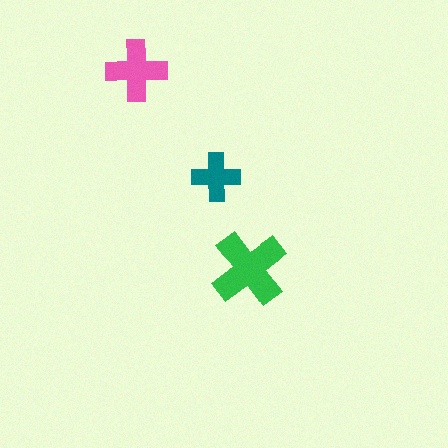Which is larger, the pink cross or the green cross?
The green one.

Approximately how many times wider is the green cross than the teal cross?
About 1.5 times wider.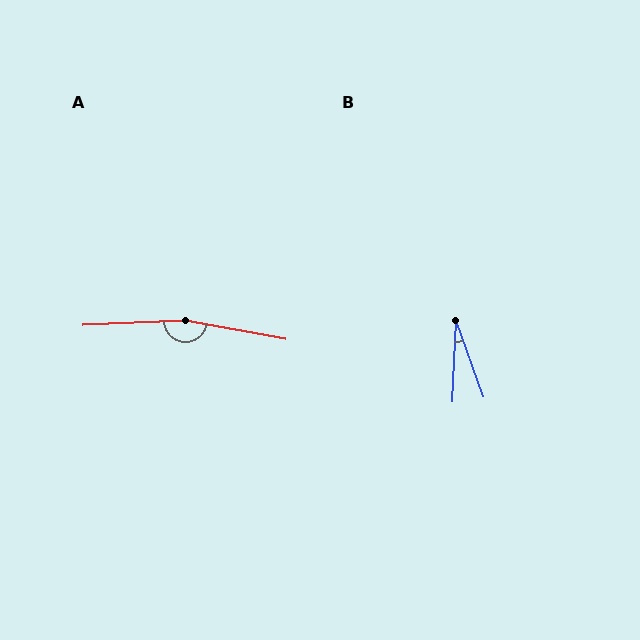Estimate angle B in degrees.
Approximately 22 degrees.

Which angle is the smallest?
B, at approximately 22 degrees.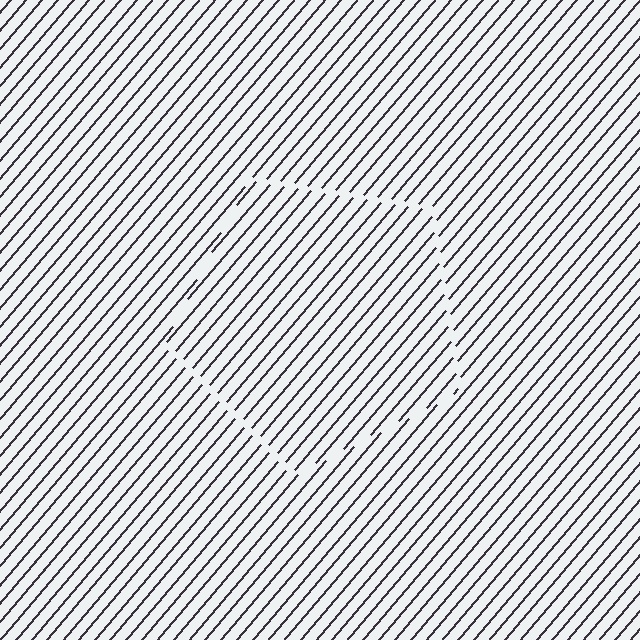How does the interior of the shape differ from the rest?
The interior of the shape contains the same grating, shifted by half a period — the contour is defined by the phase discontinuity where line-ends from the inner and outer gratings abut.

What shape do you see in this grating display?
An illusory pentagon. The interior of the shape contains the same grating, shifted by half a period — the contour is defined by the phase discontinuity where line-ends from the inner and outer gratings abut.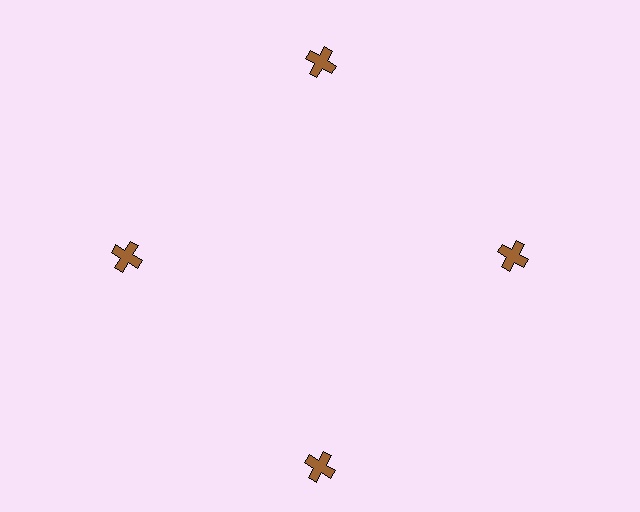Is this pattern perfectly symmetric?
No. The 4 brown crosses are arranged in a ring, but one element near the 6 o'clock position is pushed outward from the center, breaking the 4-fold rotational symmetry.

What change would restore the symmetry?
The symmetry would be restored by moving it inward, back onto the ring so that all 4 crosses sit at equal angles and equal distance from the center.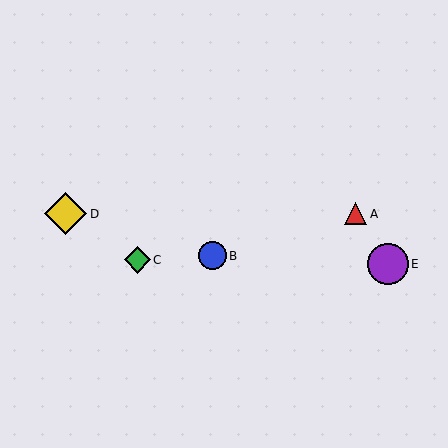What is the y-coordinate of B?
Object B is at y≈256.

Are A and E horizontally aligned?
No, A is at y≈214 and E is at y≈264.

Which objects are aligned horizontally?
Objects A, D are aligned horizontally.